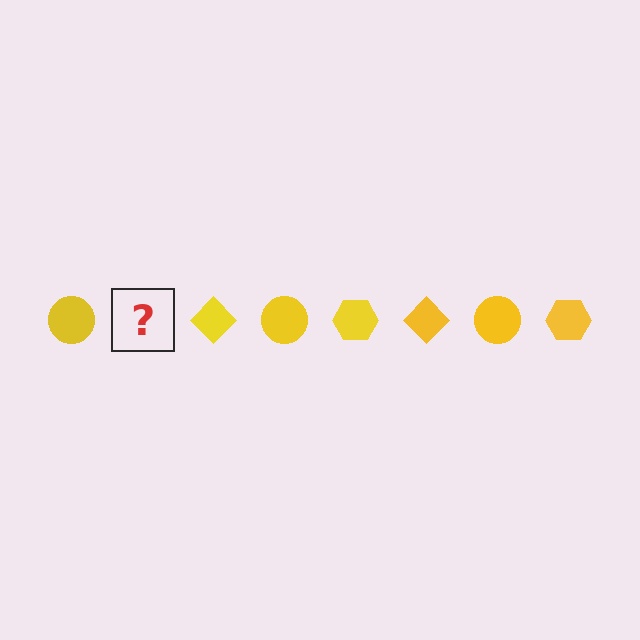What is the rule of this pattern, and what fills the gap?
The rule is that the pattern cycles through circle, hexagon, diamond shapes in yellow. The gap should be filled with a yellow hexagon.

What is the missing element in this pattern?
The missing element is a yellow hexagon.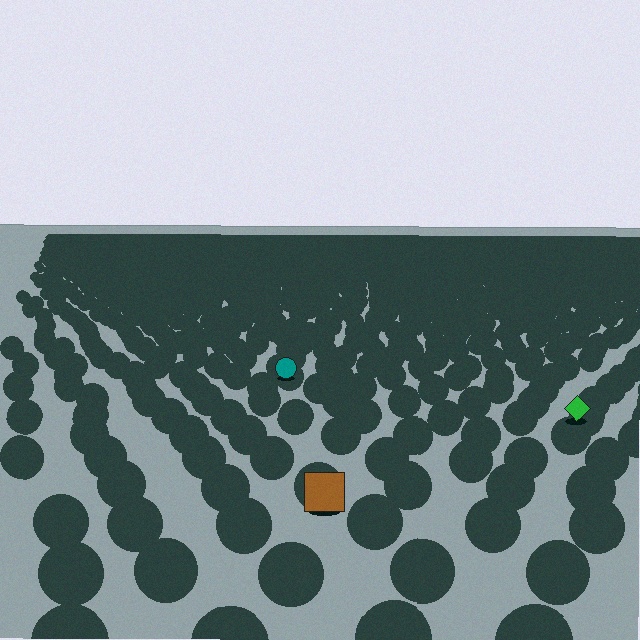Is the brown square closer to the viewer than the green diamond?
Yes. The brown square is closer — you can tell from the texture gradient: the ground texture is coarser near it.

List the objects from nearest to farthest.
From nearest to farthest: the brown square, the green diamond, the teal circle.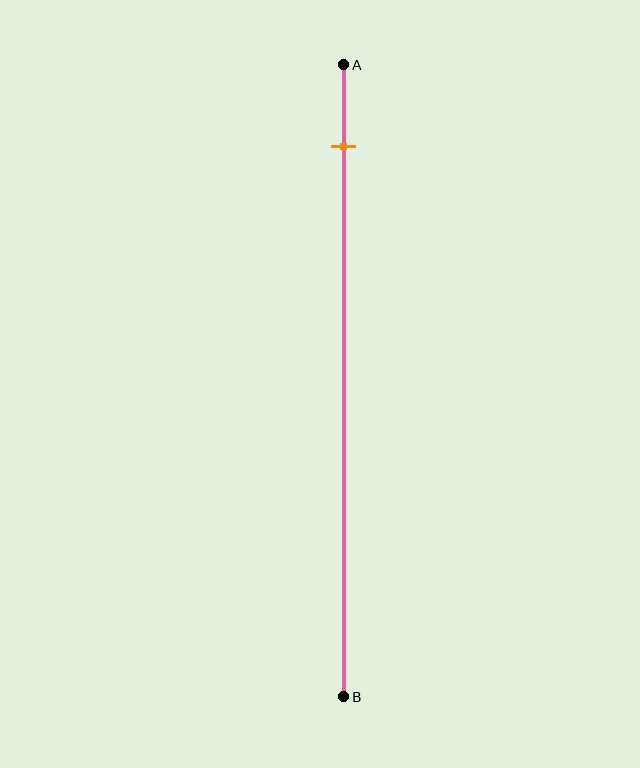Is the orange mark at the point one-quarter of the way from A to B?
No, the mark is at about 15% from A, not at the 25% one-quarter point.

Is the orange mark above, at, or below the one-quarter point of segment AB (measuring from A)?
The orange mark is above the one-quarter point of segment AB.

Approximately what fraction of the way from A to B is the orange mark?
The orange mark is approximately 15% of the way from A to B.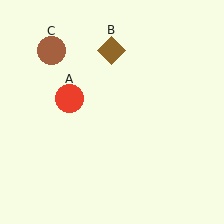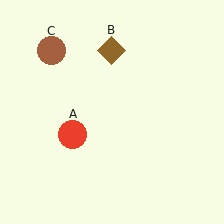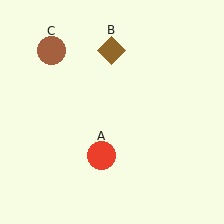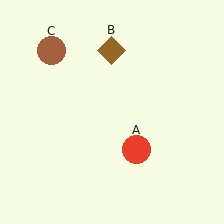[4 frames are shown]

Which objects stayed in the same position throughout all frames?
Brown diamond (object B) and brown circle (object C) remained stationary.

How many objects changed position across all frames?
1 object changed position: red circle (object A).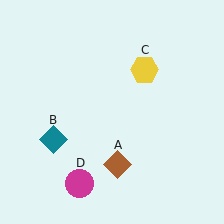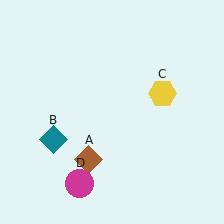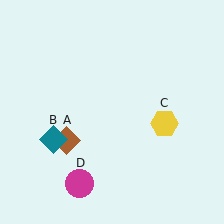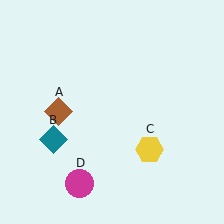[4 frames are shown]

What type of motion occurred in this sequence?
The brown diamond (object A), yellow hexagon (object C) rotated clockwise around the center of the scene.